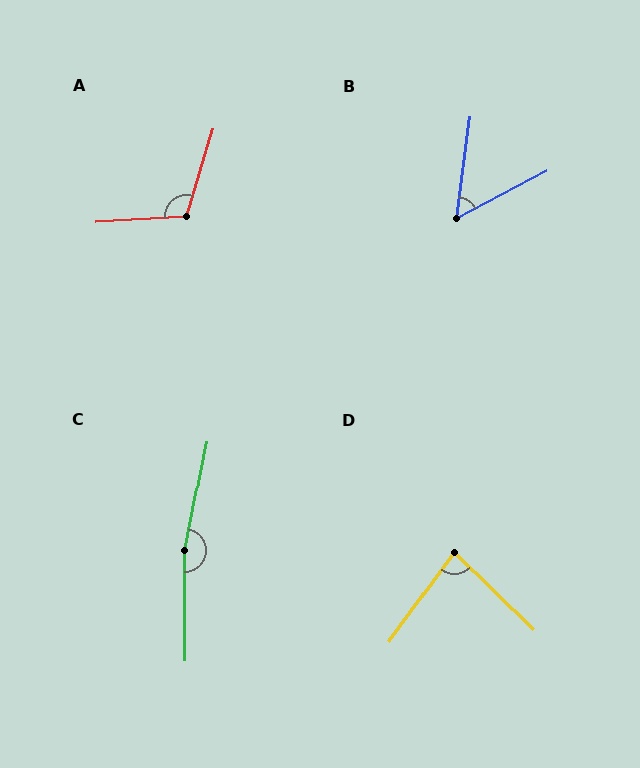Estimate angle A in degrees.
Approximately 110 degrees.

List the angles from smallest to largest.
B (55°), D (82°), A (110°), C (169°).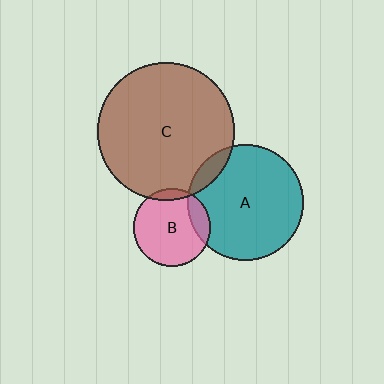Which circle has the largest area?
Circle C (brown).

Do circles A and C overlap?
Yes.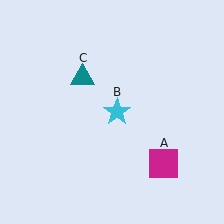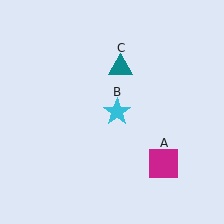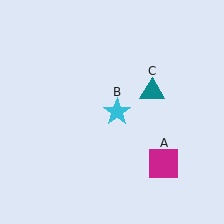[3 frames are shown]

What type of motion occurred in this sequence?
The teal triangle (object C) rotated clockwise around the center of the scene.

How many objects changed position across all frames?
1 object changed position: teal triangle (object C).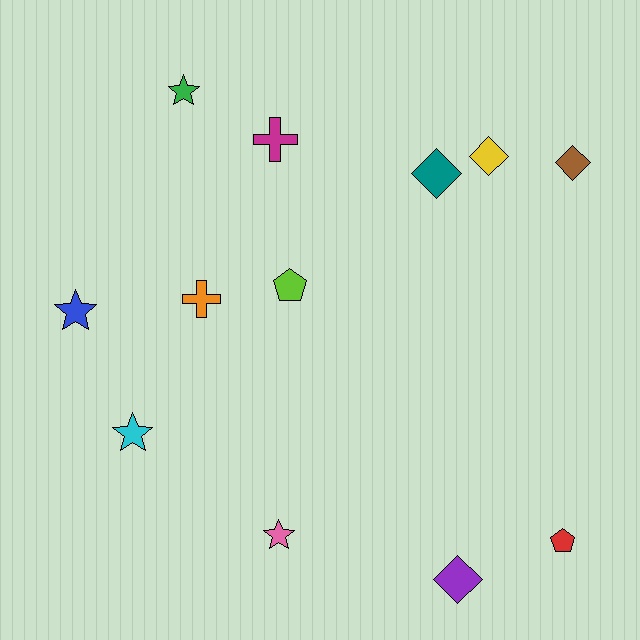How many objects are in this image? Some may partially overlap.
There are 12 objects.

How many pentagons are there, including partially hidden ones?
There are 2 pentagons.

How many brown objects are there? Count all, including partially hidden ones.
There is 1 brown object.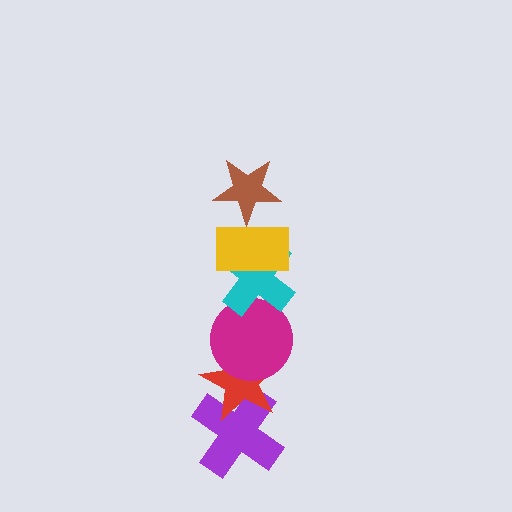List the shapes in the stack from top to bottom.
From top to bottom: the brown star, the yellow rectangle, the cyan cross, the magenta circle, the red star, the purple cross.